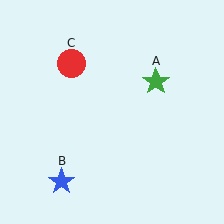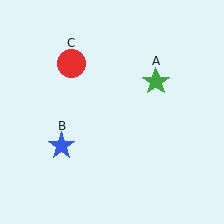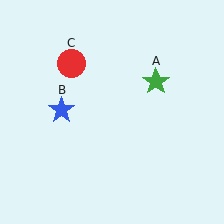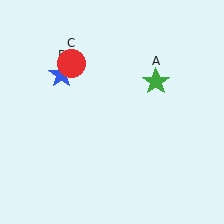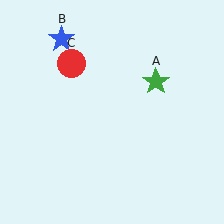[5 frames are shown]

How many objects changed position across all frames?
1 object changed position: blue star (object B).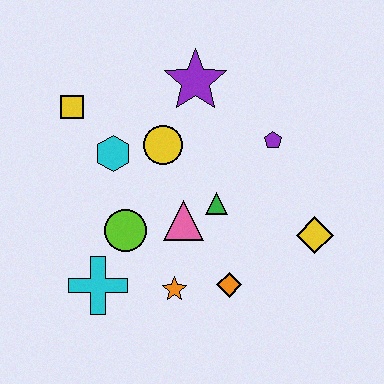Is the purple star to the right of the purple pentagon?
No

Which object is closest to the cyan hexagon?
The yellow circle is closest to the cyan hexagon.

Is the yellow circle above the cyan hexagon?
Yes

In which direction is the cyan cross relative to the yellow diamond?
The cyan cross is to the left of the yellow diamond.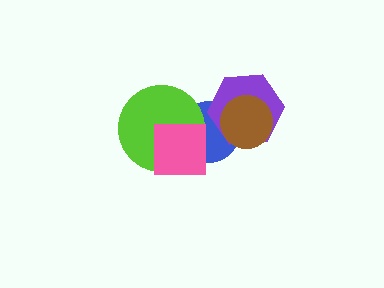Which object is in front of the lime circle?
The pink square is in front of the lime circle.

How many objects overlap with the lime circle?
2 objects overlap with the lime circle.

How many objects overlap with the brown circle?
2 objects overlap with the brown circle.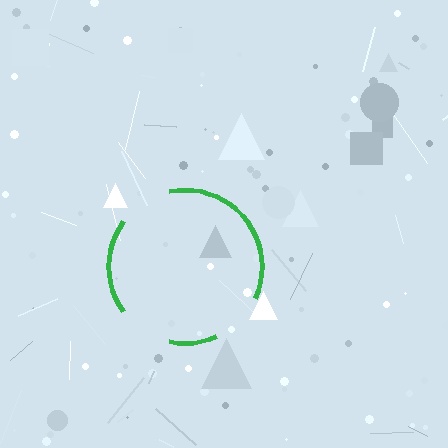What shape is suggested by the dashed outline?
The dashed outline suggests a circle.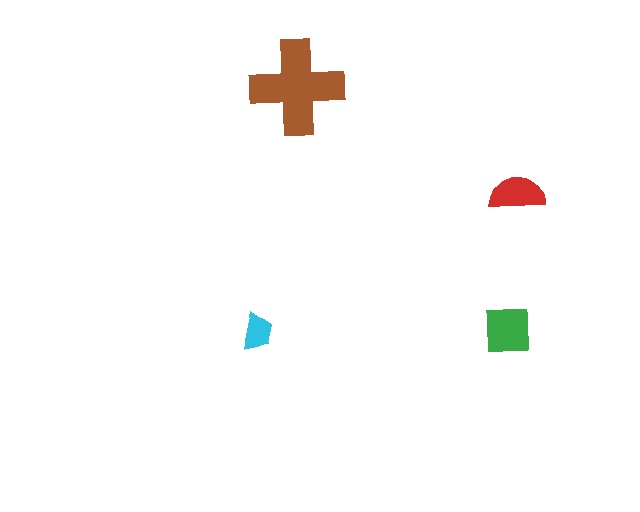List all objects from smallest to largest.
The cyan trapezoid, the red semicircle, the green square, the brown cross.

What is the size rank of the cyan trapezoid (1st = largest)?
4th.